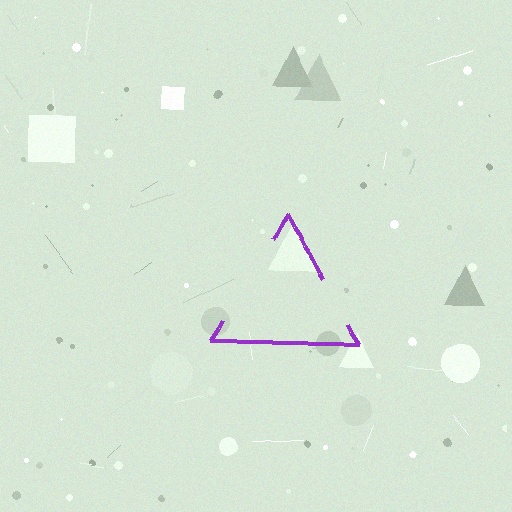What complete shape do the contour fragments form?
The contour fragments form a triangle.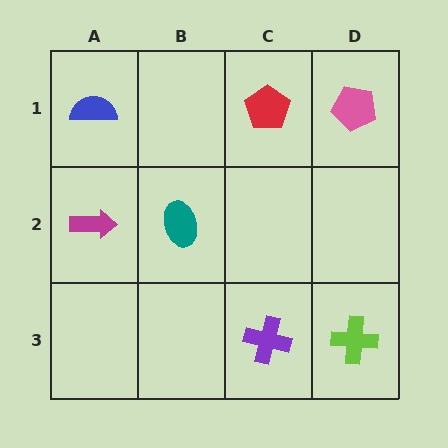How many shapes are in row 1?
3 shapes.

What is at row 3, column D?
A lime cross.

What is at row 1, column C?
A red pentagon.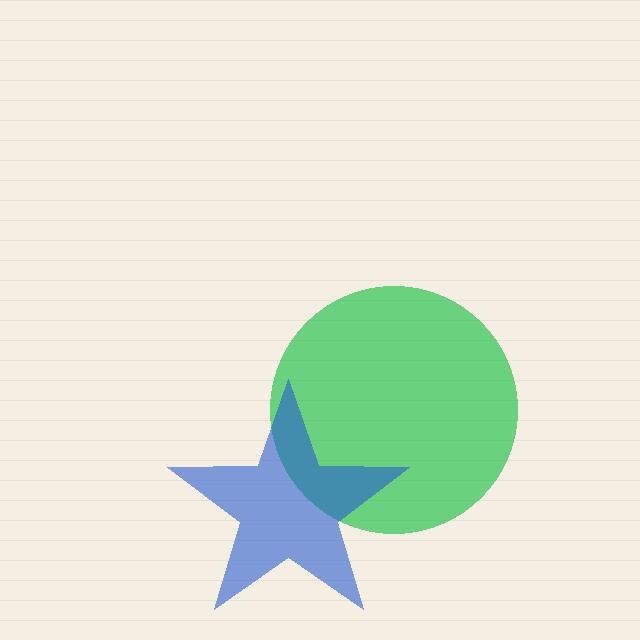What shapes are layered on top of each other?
The layered shapes are: a green circle, a blue star.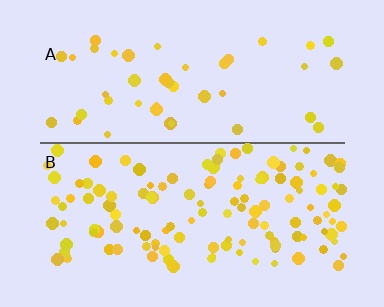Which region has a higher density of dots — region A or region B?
B (the bottom).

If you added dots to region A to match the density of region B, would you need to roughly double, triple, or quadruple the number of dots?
Approximately triple.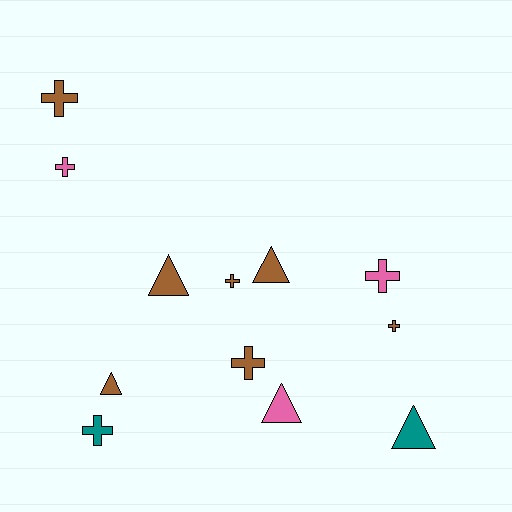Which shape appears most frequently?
Cross, with 7 objects.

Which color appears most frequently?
Brown, with 7 objects.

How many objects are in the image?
There are 12 objects.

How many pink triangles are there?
There is 1 pink triangle.